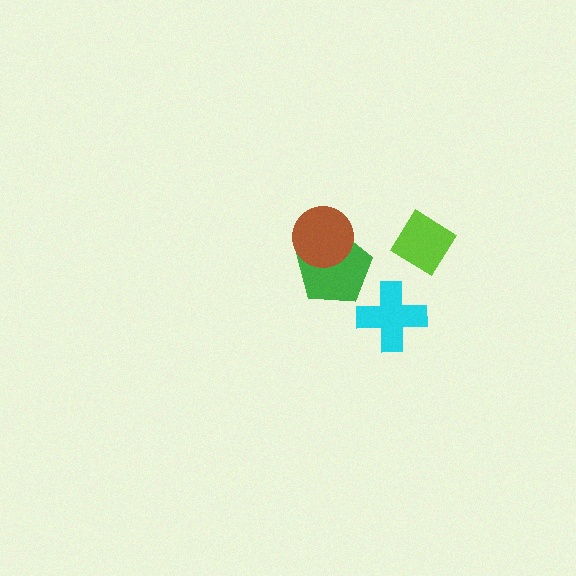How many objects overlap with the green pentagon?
1 object overlaps with the green pentagon.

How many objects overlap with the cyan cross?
0 objects overlap with the cyan cross.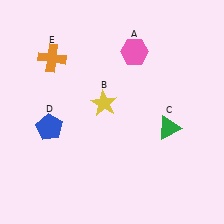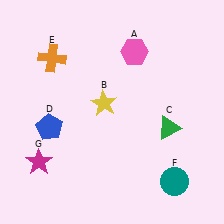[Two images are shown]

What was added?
A teal circle (F), a magenta star (G) were added in Image 2.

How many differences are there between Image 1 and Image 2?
There are 2 differences between the two images.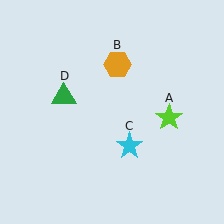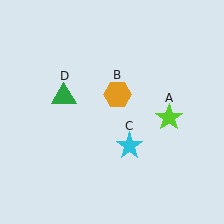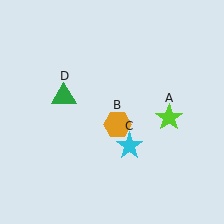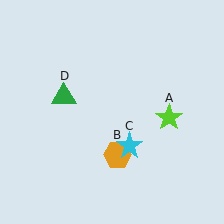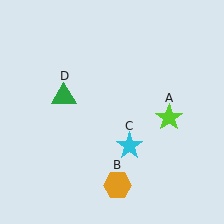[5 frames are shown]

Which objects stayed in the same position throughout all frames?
Lime star (object A) and cyan star (object C) and green triangle (object D) remained stationary.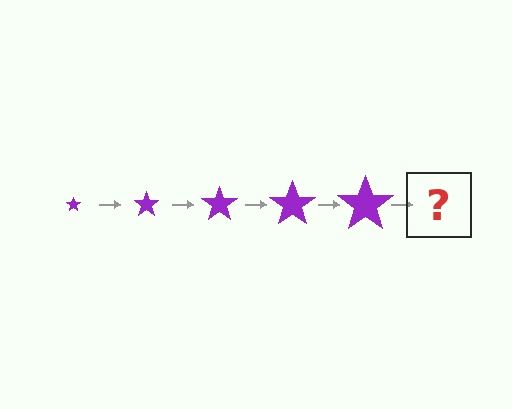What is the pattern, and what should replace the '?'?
The pattern is that the star gets progressively larger each step. The '?' should be a purple star, larger than the previous one.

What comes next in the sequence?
The next element should be a purple star, larger than the previous one.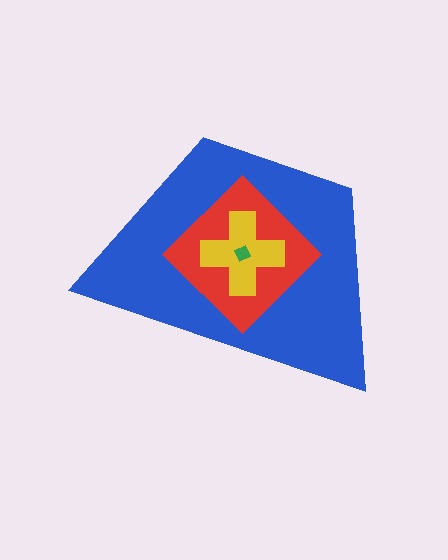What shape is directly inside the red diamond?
The yellow cross.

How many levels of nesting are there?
4.